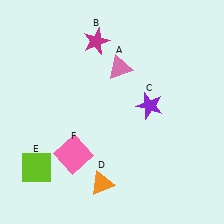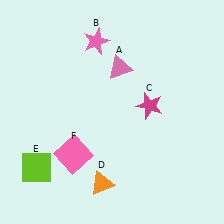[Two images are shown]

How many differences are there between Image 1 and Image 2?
There are 2 differences between the two images.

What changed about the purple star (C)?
In Image 1, C is purple. In Image 2, it changed to magenta.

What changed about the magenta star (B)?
In Image 1, B is magenta. In Image 2, it changed to pink.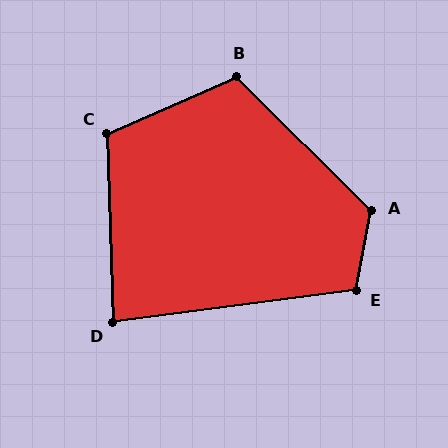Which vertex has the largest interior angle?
A, at approximately 124 degrees.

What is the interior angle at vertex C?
Approximately 112 degrees (obtuse).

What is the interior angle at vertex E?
Approximately 108 degrees (obtuse).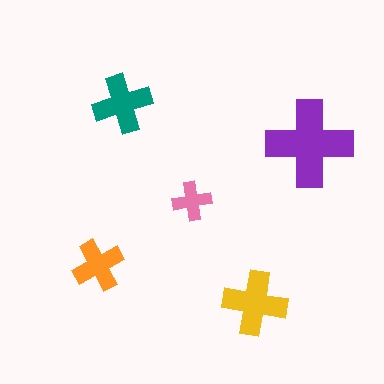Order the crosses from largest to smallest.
the purple one, the yellow one, the teal one, the orange one, the pink one.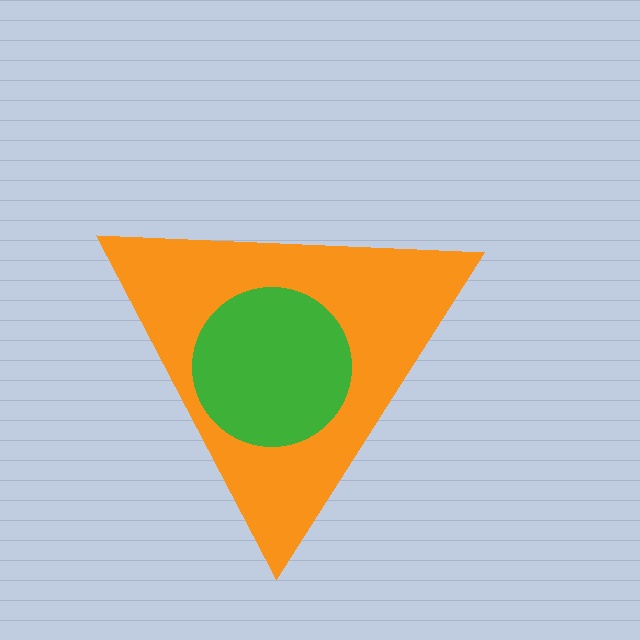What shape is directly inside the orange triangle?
The green circle.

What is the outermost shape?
The orange triangle.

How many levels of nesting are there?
2.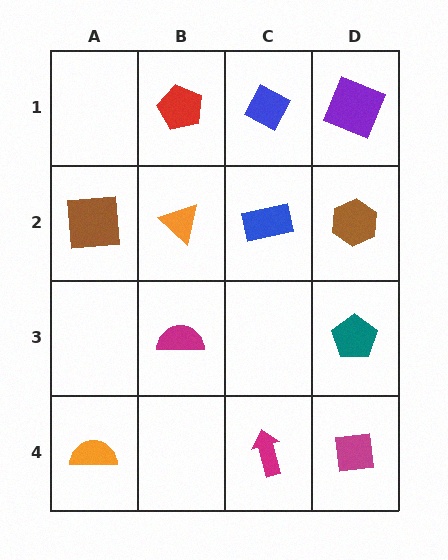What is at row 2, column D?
A brown hexagon.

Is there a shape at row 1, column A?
No, that cell is empty.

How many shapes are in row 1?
3 shapes.